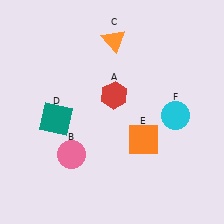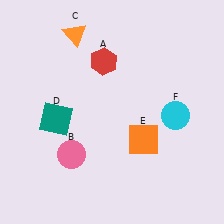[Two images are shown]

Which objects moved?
The objects that moved are: the red hexagon (A), the orange triangle (C).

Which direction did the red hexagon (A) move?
The red hexagon (A) moved up.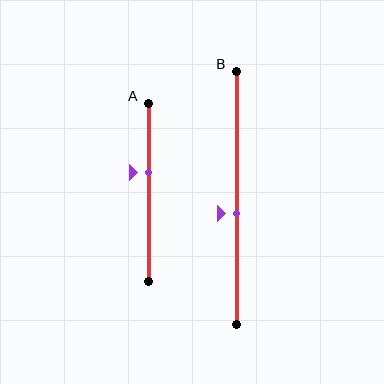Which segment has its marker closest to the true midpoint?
Segment B has its marker closest to the true midpoint.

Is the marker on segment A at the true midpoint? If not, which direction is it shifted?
No, the marker on segment A is shifted upward by about 11% of the segment length.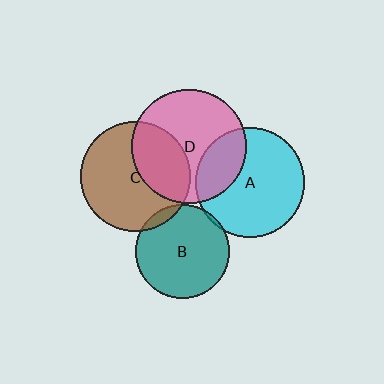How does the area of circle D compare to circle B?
Approximately 1.5 times.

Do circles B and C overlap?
Yes.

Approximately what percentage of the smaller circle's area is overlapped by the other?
Approximately 5%.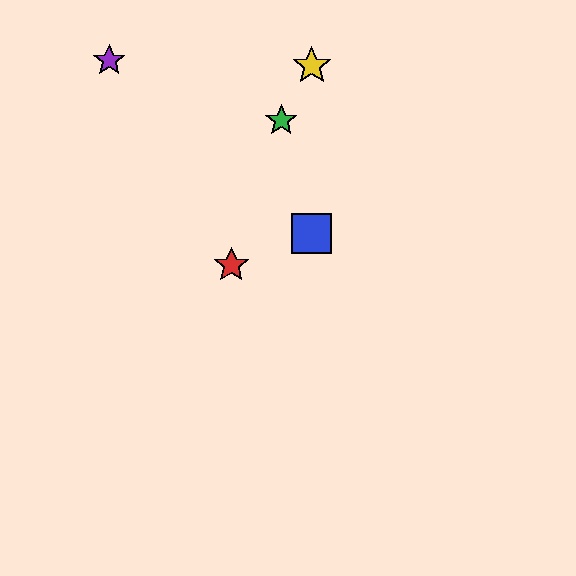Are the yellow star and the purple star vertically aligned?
No, the yellow star is at x≈312 and the purple star is at x≈109.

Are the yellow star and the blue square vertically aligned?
Yes, both are at x≈312.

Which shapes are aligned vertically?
The blue square, the yellow star are aligned vertically.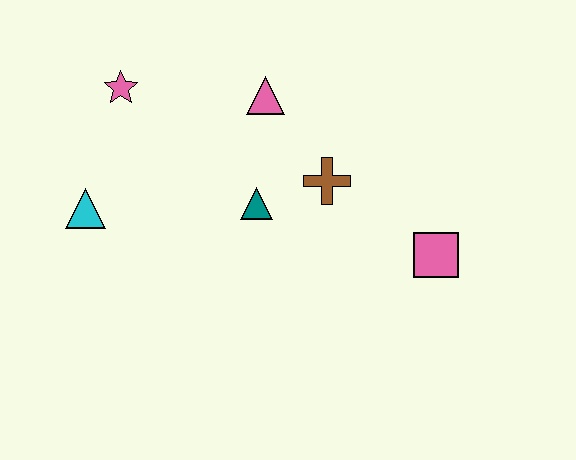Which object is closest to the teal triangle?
The brown cross is closest to the teal triangle.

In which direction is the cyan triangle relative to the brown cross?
The cyan triangle is to the left of the brown cross.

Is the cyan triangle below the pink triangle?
Yes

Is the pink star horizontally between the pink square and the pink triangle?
No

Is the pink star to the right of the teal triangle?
No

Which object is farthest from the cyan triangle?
The pink square is farthest from the cyan triangle.